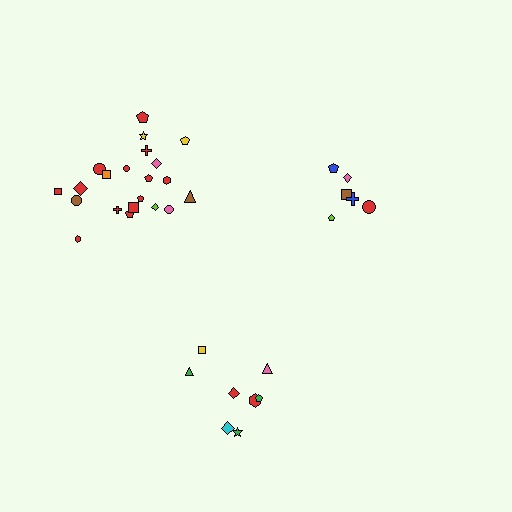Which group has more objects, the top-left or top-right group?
The top-left group.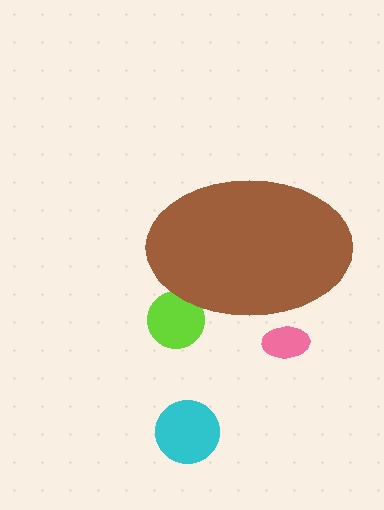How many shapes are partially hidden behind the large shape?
2 shapes are partially hidden.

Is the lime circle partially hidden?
Yes, the lime circle is partially hidden behind the brown ellipse.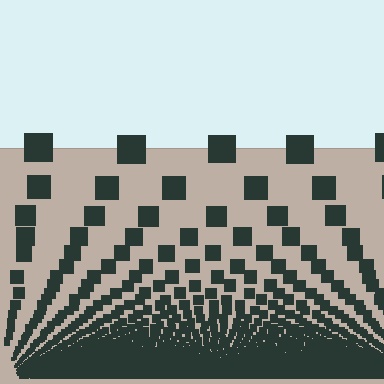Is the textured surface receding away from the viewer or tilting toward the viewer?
The surface appears to tilt toward the viewer. Texture elements get larger and sparser toward the top.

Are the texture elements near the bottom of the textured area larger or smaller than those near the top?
Smaller. The gradient is inverted — elements near the bottom are smaller and denser.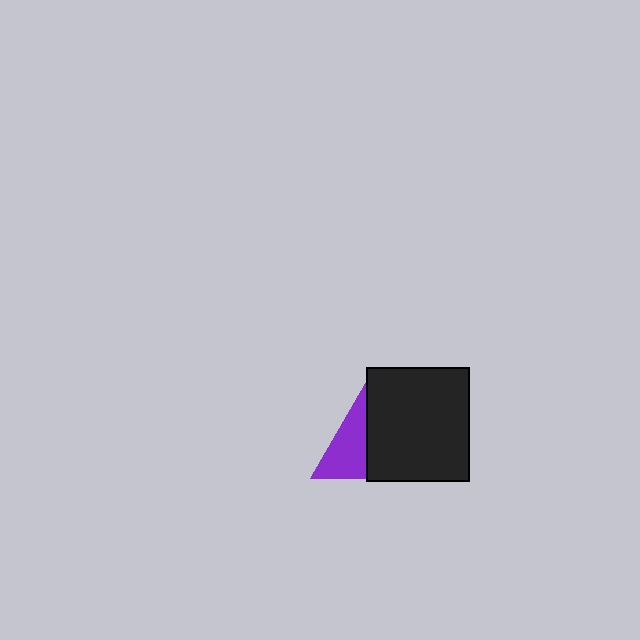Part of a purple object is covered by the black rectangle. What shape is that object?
It is a triangle.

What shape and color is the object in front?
The object in front is a black rectangle.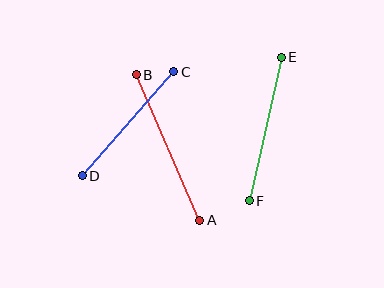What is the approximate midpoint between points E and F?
The midpoint is at approximately (265, 129) pixels.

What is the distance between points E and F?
The distance is approximately 147 pixels.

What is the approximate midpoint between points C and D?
The midpoint is at approximately (128, 124) pixels.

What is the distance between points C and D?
The distance is approximately 138 pixels.